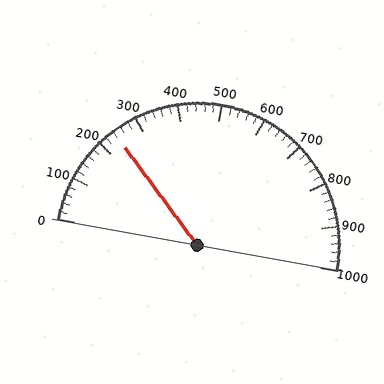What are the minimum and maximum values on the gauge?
The gauge ranges from 0 to 1000.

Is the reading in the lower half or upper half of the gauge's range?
The reading is in the lower half of the range (0 to 1000).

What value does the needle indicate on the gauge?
The needle indicates approximately 240.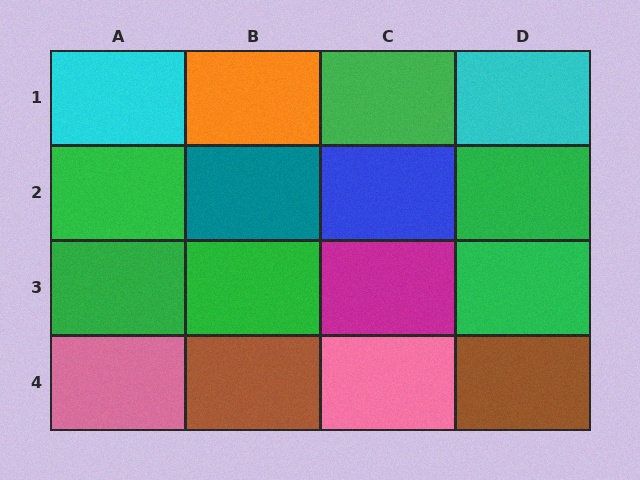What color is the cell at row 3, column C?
Magenta.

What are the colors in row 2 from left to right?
Green, teal, blue, green.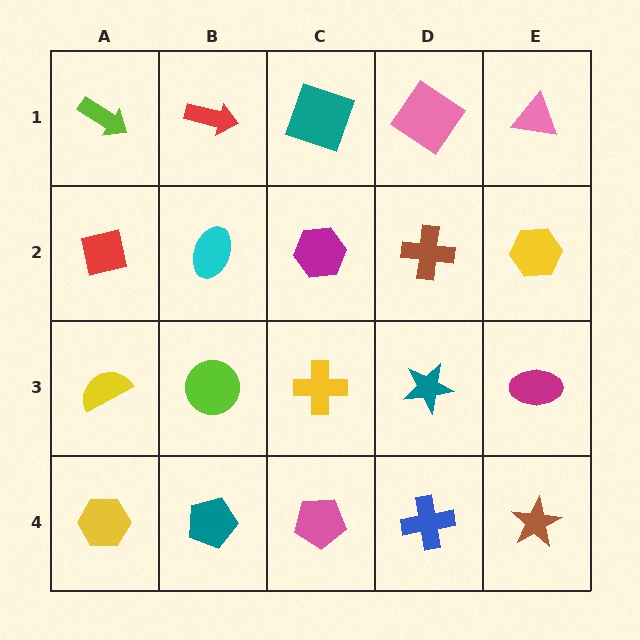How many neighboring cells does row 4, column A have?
2.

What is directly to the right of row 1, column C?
A pink diamond.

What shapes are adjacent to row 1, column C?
A magenta hexagon (row 2, column C), a red arrow (row 1, column B), a pink diamond (row 1, column D).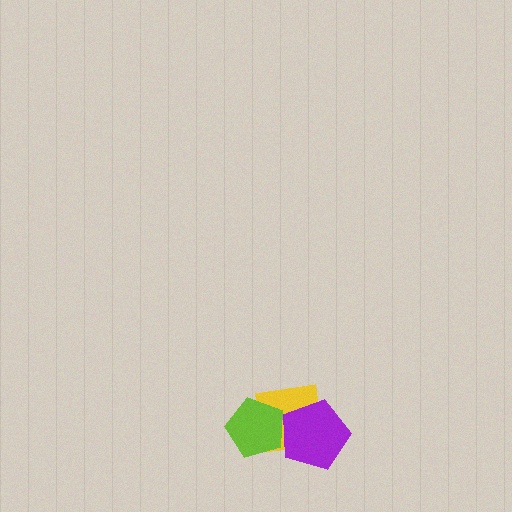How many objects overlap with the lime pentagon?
2 objects overlap with the lime pentagon.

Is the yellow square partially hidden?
Yes, it is partially covered by another shape.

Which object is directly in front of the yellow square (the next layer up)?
The purple pentagon is directly in front of the yellow square.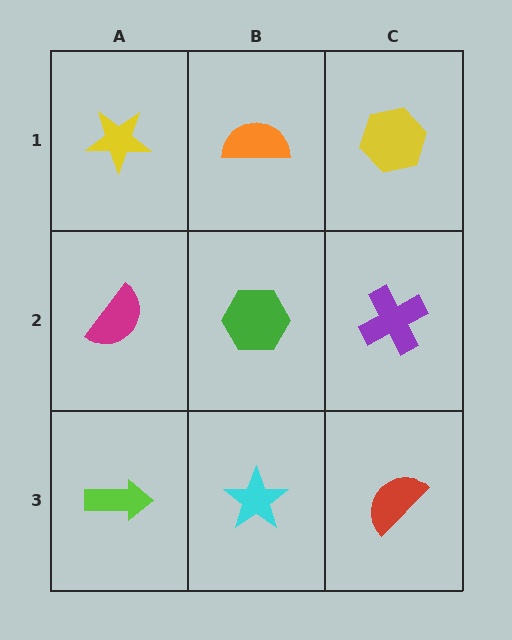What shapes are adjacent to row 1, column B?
A green hexagon (row 2, column B), a yellow star (row 1, column A), a yellow hexagon (row 1, column C).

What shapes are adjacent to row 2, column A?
A yellow star (row 1, column A), a lime arrow (row 3, column A), a green hexagon (row 2, column B).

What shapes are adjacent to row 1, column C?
A purple cross (row 2, column C), an orange semicircle (row 1, column B).